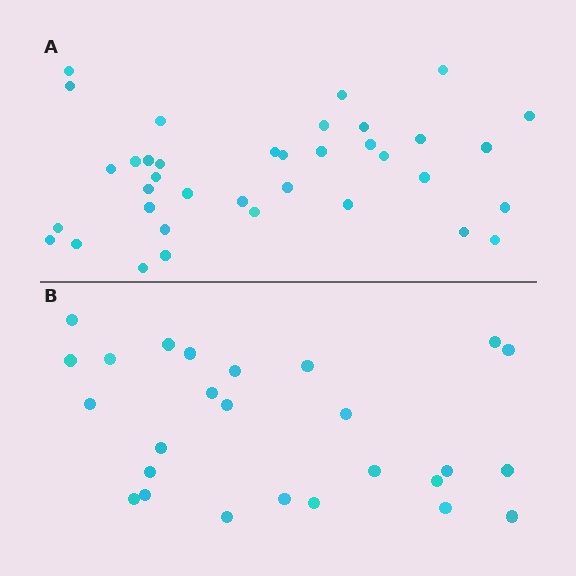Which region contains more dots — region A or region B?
Region A (the top region) has more dots.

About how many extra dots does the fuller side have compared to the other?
Region A has roughly 12 or so more dots than region B.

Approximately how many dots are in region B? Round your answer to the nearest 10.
About 30 dots. (The exact count is 26, which rounds to 30.)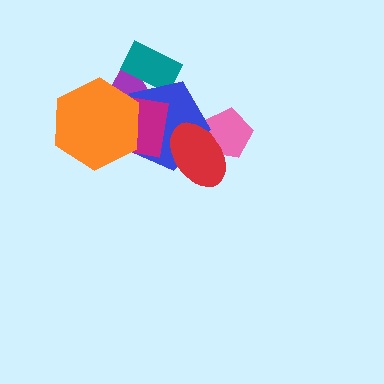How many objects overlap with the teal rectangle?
2 objects overlap with the teal rectangle.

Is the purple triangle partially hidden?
Yes, it is partially covered by another shape.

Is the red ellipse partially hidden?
No, no other shape covers it.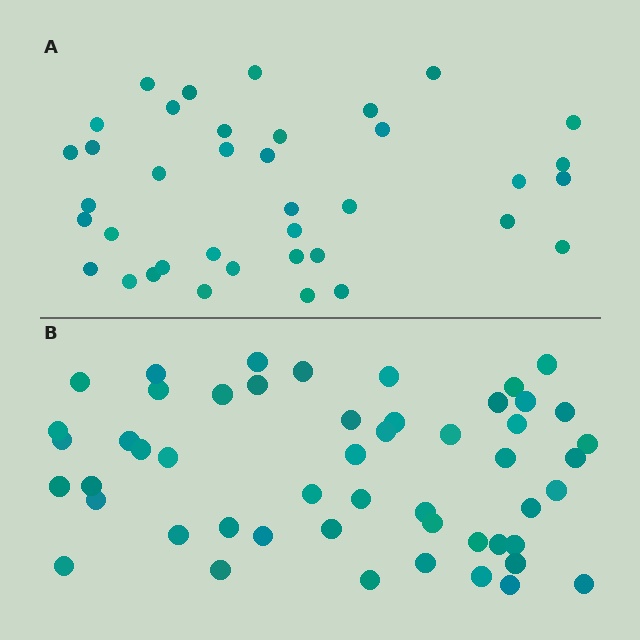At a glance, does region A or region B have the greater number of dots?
Region B (the bottom region) has more dots.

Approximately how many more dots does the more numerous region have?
Region B has approximately 15 more dots than region A.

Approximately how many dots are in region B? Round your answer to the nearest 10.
About 50 dots. (The exact count is 51, which rounds to 50.)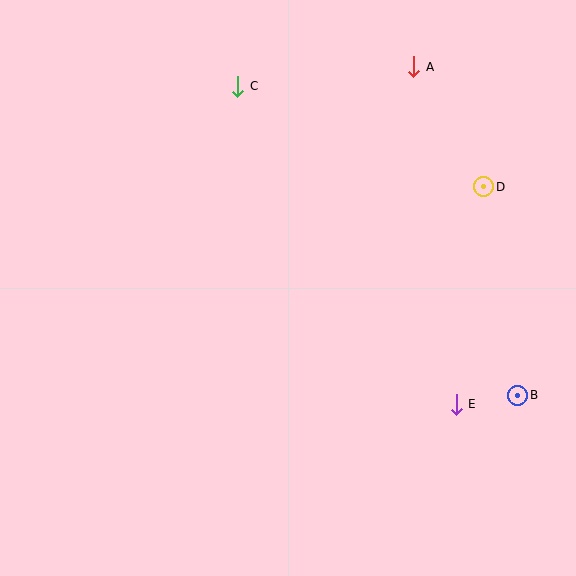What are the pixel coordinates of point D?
Point D is at (484, 187).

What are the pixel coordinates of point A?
Point A is at (414, 67).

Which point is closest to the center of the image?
Point E at (456, 404) is closest to the center.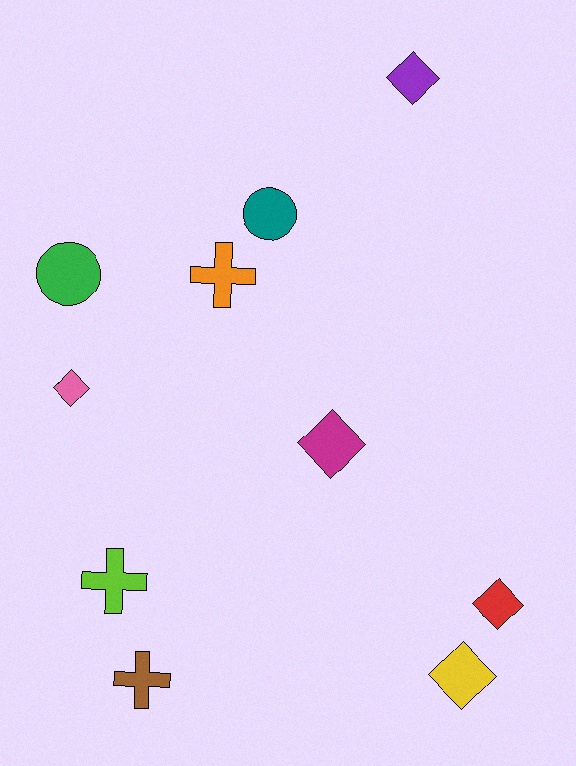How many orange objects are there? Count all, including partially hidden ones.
There is 1 orange object.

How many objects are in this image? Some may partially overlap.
There are 10 objects.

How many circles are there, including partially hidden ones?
There are 2 circles.